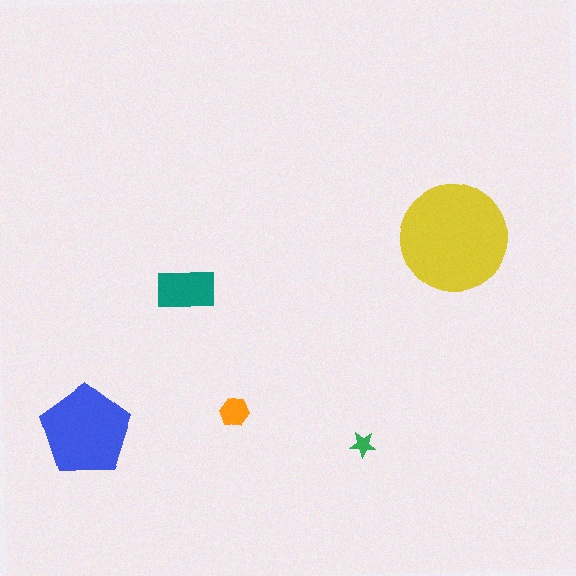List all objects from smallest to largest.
The green star, the orange hexagon, the teal rectangle, the blue pentagon, the yellow circle.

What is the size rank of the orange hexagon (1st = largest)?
4th.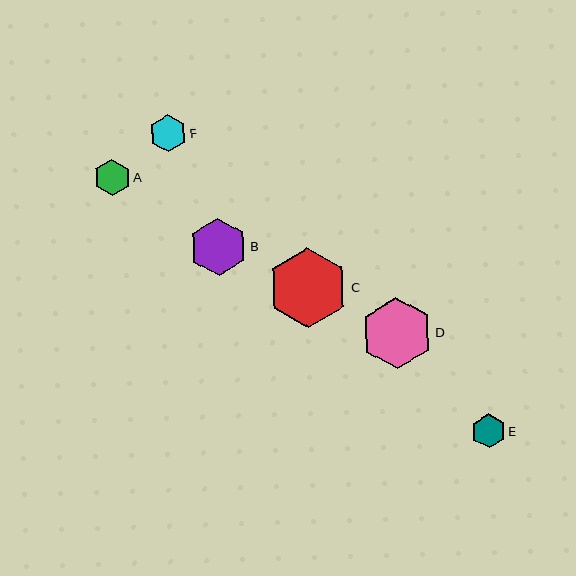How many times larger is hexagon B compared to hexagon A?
Hexagon B is approximately 1.6 times the size of hexagon A.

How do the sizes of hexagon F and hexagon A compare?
Hexagon F and hexagon A are approximately the same size.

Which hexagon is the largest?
Hexagon C is the largest with a size of approximately 80 pixels.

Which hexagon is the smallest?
Hexagon E is the smallest with a size of approximately 34 pixels.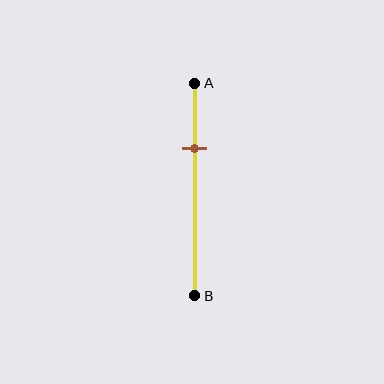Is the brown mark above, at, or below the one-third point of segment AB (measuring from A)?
The brown mark is approximately at the one-third point of segment AB.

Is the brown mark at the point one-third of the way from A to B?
Yes, the mark is approximately at the one-third point.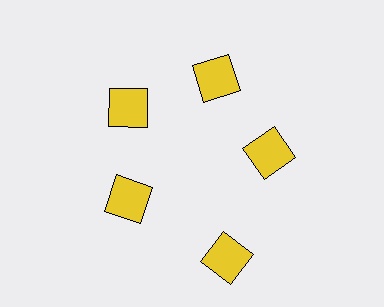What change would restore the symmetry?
The symmetry would be restored by moving it inward, back onto the ring so that all 5 squares sit at equal angles and equal distance from the center.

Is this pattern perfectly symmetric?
No. The 5 yellow squares are arranged in a ring, but one element near the 5 o'clock position is pushed outward from the center, breaking the 5-fold rotational symmetry.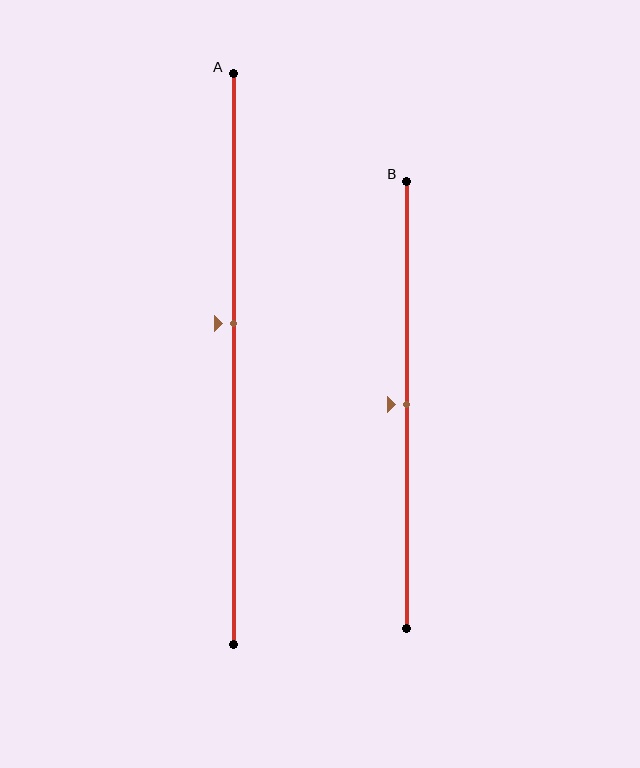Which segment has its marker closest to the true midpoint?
Segment B has its marker closest to the true midpoint.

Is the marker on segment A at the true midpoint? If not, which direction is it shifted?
No, the marker on segment A is shifted upward by about 6% of the segment length.